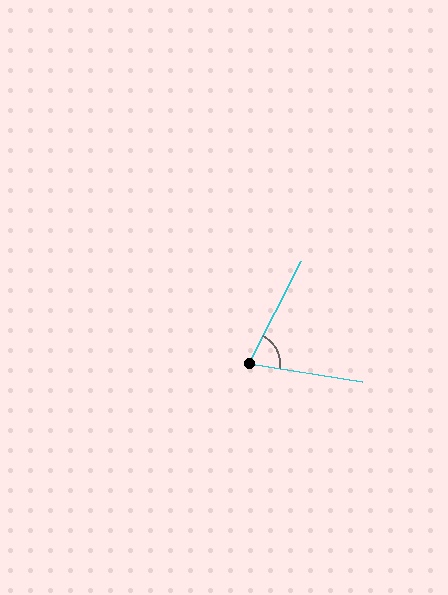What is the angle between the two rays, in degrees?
Approximately 72 degrees.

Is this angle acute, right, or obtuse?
It is acute.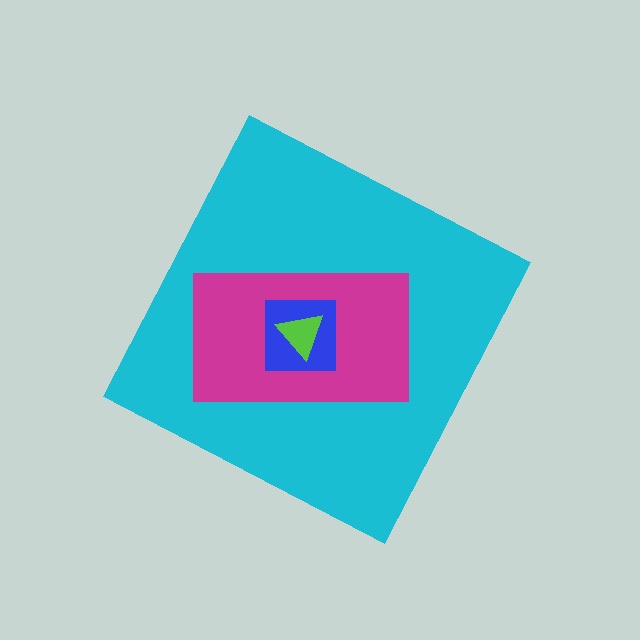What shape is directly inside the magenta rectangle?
The blue square.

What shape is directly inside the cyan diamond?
The magenta rectangle.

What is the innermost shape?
The lime triangle.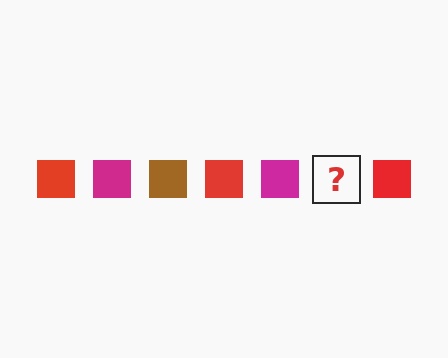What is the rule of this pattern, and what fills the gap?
The rule is that the pattern cycles through red, magenta, brown squares. The gap should be filled with a brown square.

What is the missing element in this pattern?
The missing element is a brown square.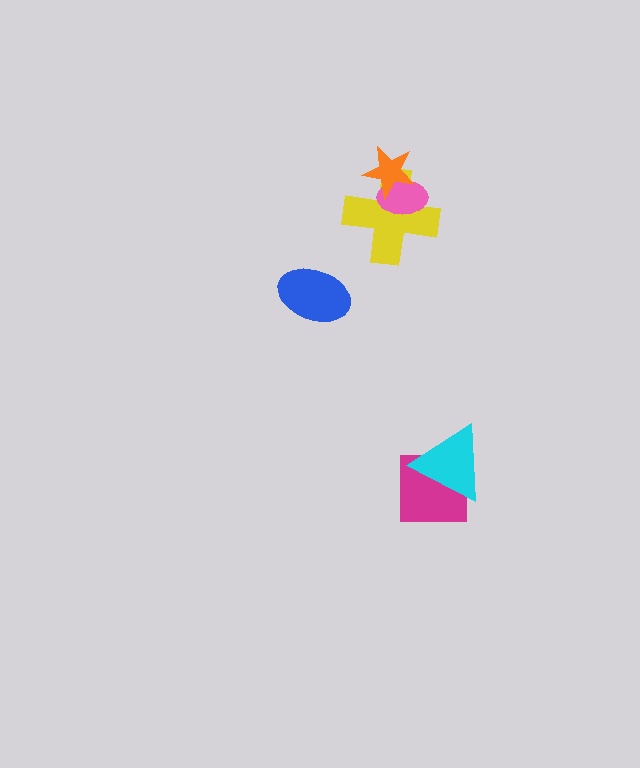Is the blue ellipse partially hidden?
No, no other shape covers it.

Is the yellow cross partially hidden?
Yes, it is partially covered by another shape.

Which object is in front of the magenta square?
The cyan triangle is in front of the magenta square.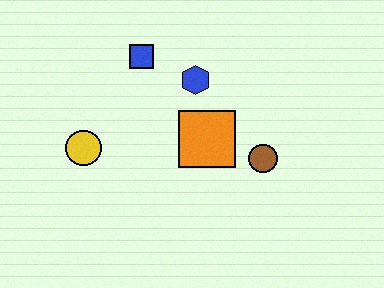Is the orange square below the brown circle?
No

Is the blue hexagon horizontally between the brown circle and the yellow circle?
Yes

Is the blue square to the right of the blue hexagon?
No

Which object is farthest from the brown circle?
The yellow circle is farthest from the brown circle.